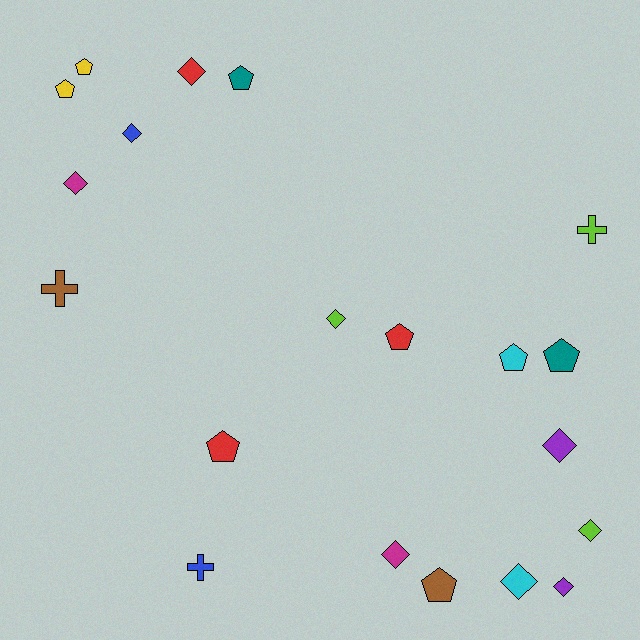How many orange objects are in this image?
There are no orange objects.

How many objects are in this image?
There are 20 objects.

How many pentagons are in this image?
There are 8 pentagons.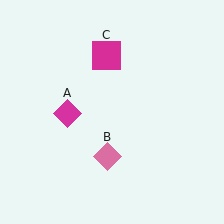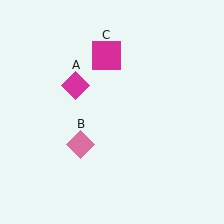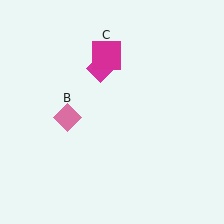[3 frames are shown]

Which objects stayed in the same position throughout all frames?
Magenta square (object C) remained stationary.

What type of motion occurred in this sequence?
The magenta diamond (object A), pink diamond (object B) rotated clockwise around the center of the scene.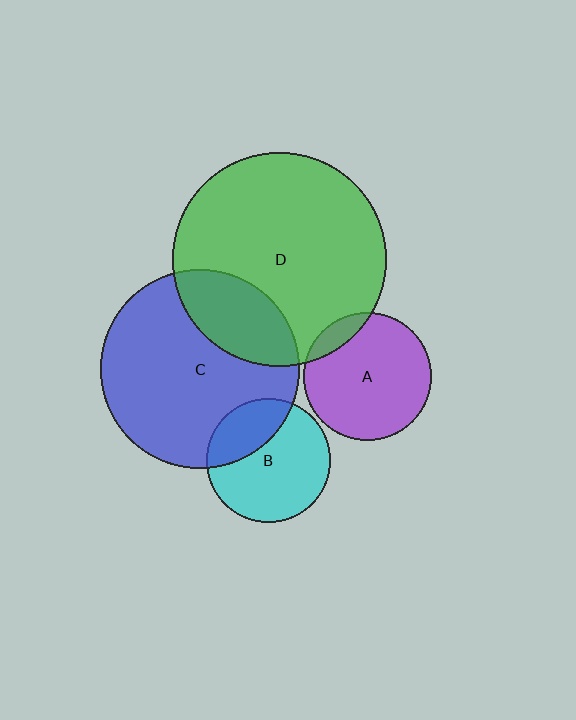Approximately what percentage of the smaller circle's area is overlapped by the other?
Approximately 10%.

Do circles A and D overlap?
Yes.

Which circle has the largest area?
Circle D (green).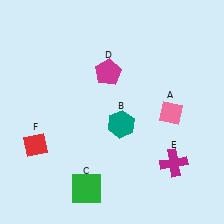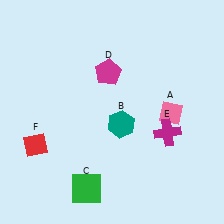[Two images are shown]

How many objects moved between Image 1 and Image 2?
1 object moved between the two images.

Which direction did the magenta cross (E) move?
The magenta cross (E) moved up.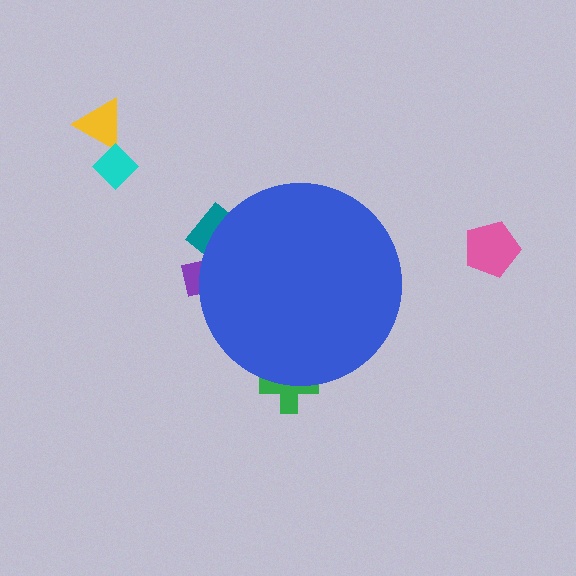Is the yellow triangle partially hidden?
No, the yellow triangle is fully visible.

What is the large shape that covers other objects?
A blue circle.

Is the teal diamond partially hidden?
Yes, the teal diamond is partially hidden behind the blue circle.